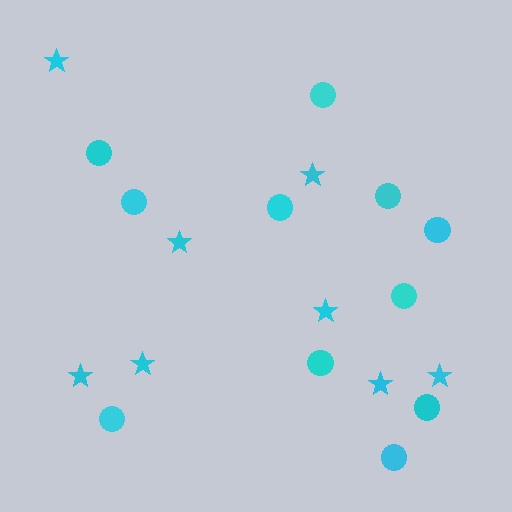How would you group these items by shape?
There are 2 groups: one group of circles (11) and one group of stars (8).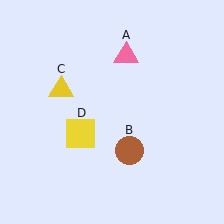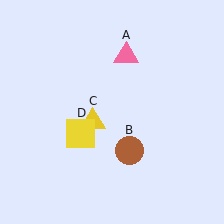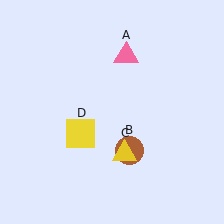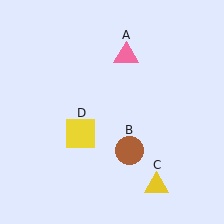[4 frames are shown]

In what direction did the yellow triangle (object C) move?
The yellow triangle (object C) moved down and to the right.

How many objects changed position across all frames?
1 object changed position: yellow triangle (object C).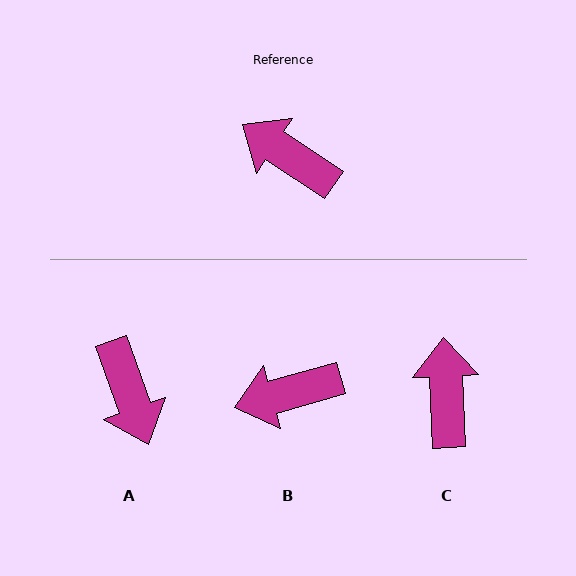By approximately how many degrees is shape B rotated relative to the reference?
Approximately 49 degrees counter-clockwise.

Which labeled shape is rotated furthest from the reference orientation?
A, about 143 degrees away.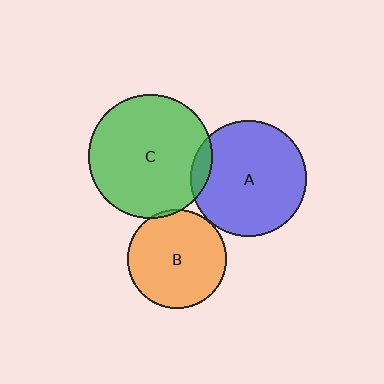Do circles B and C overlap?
Yes.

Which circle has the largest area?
Circle C (green).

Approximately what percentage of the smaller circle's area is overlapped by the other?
Approximately 5%.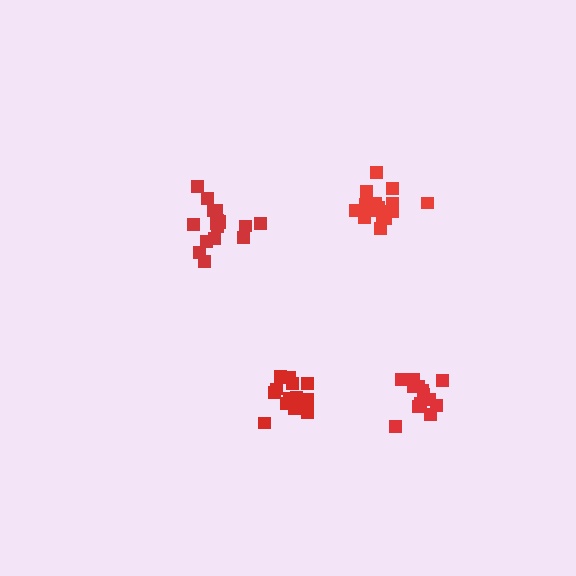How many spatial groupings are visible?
There are 4 spatial groupings.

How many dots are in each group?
Group 1: 17 dots, Group 2: 13 dots, Group 3: 18 dots, Group 4: 13 dots (61 total).